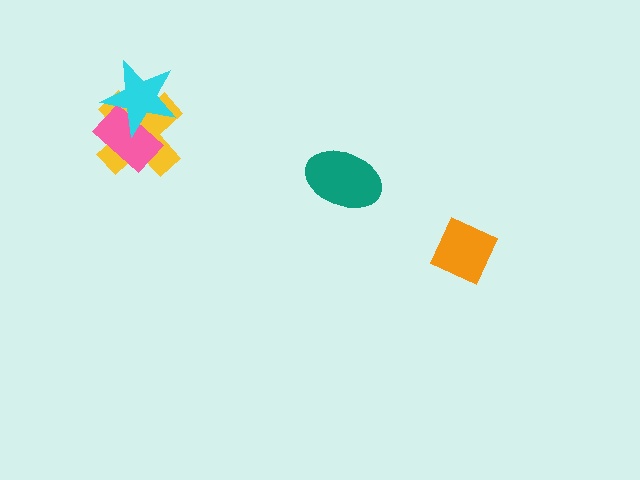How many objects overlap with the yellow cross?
2 objects overlap with the yellow cross.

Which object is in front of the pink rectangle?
The cyan star is in front of the pink rectangle.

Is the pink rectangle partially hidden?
Yes, it is partially covered by another shape.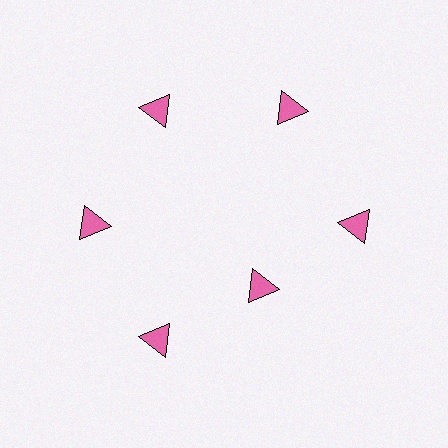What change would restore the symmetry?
The symmetry would be restored by moving it outward, back onto the ring so that all 6 triangles sit at equal angles and equal distance from the center.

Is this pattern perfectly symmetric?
No. The 6 pink triangles are arranged in a ring, but one element near the 5 o'clock position is pulled inward toward the center, breaking the 6-fold rotational symmetry.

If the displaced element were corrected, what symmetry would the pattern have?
It would have 6-fold rotational symmetry — the pattern would map onto itself every 60 degrees.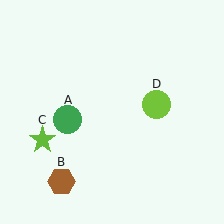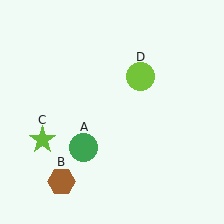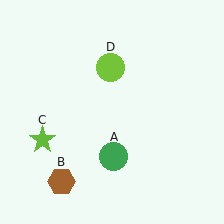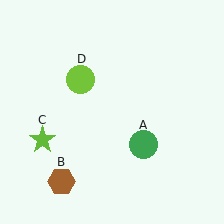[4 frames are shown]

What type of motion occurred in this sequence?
The green circle (object A), lime circle (object D) rotated counterclockwise around the center of the scene.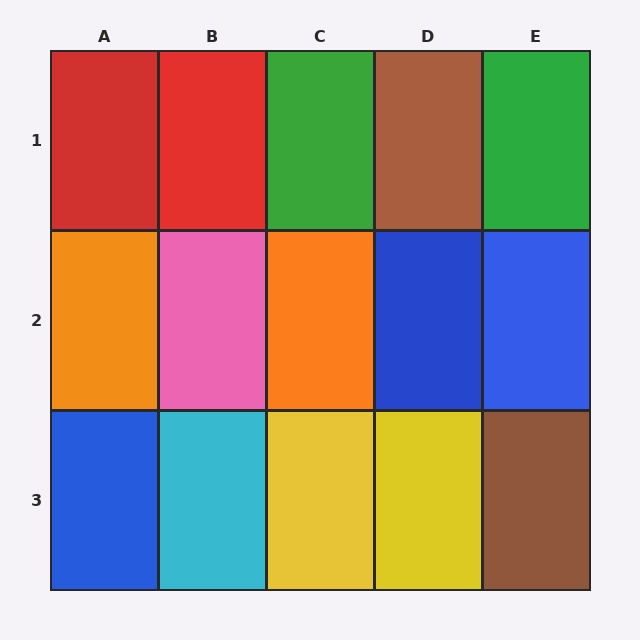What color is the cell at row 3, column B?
Cyan.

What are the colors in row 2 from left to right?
Orange, pink, orange, blue, blue.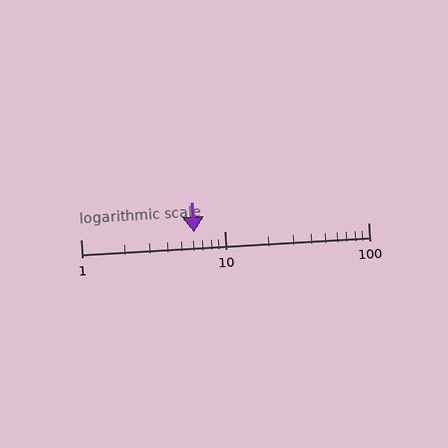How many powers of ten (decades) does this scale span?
The scale spans 2 decades, from 1 to 100.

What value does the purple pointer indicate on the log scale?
The pointer indicates approximately 6.1.